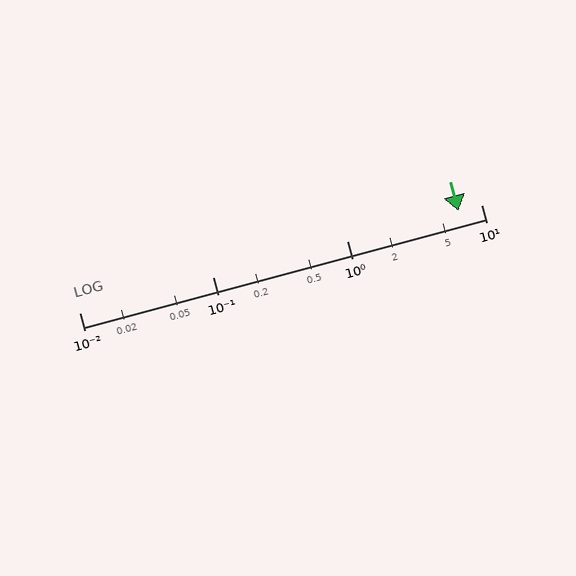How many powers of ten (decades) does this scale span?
The scale spans 3 decades, from 0.01 to 10.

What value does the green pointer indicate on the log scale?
The pointer indicates approximately 6.8.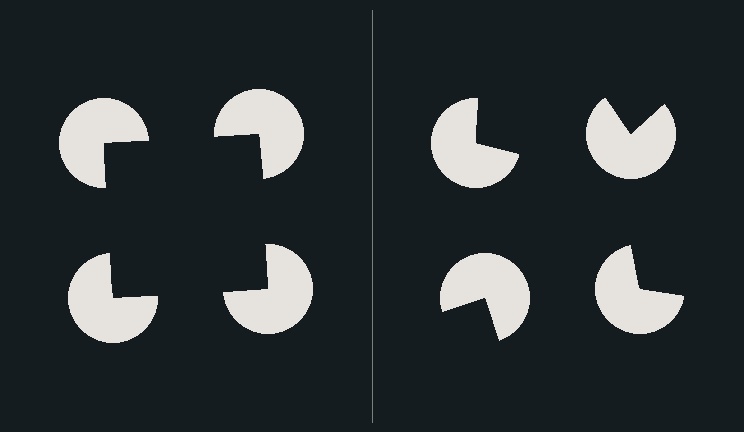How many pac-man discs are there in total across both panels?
8 — 4 on each side.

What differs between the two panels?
The pac-man discs are positioned identically on both sides; only the wedge orientations differ. On the left they align to a square; on the right they are misaligned.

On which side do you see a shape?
An illusory square appears on the left side. On the right side the wedge cuts are rotated, so no coherent shape forms.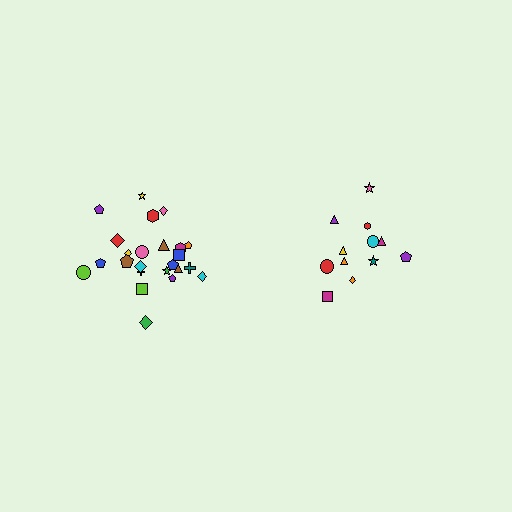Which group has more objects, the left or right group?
The left group.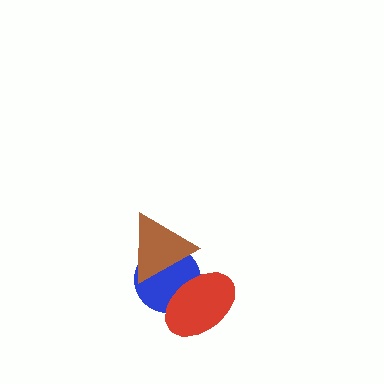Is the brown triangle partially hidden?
Yes, it is partially covered by another shape.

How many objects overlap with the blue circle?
2 objects overlap with the blue circle.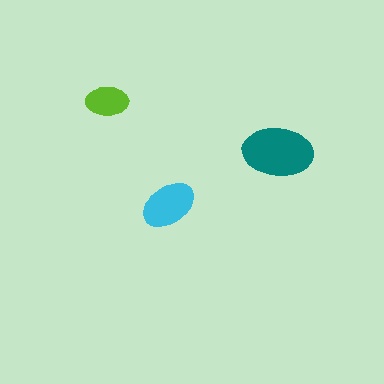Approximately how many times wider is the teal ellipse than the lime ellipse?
About 1.5 times wider.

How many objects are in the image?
There are 3 objects in the image.